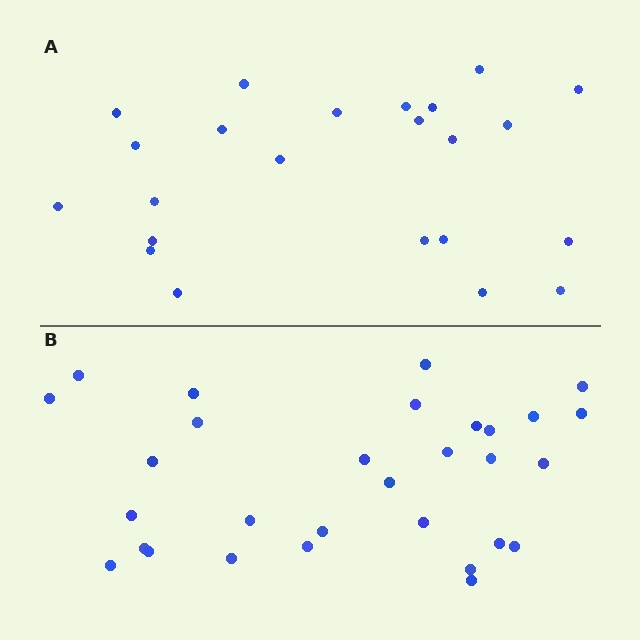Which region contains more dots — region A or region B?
Region B (the bottom region) has more dots.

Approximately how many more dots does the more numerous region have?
Region B has roughly 8 or so more dots than region A.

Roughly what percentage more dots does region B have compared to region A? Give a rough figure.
About 30% more.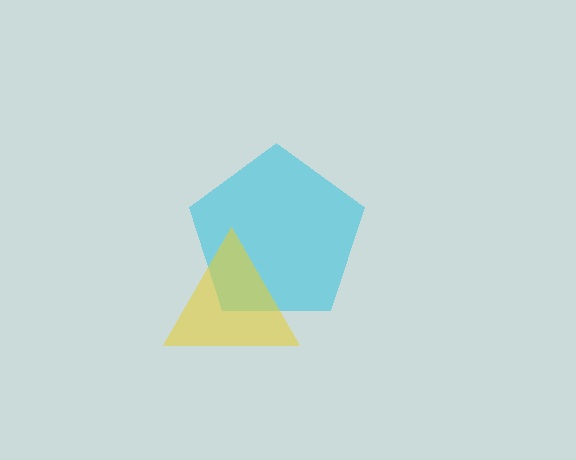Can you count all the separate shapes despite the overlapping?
Yes, there are 2 separate shapes.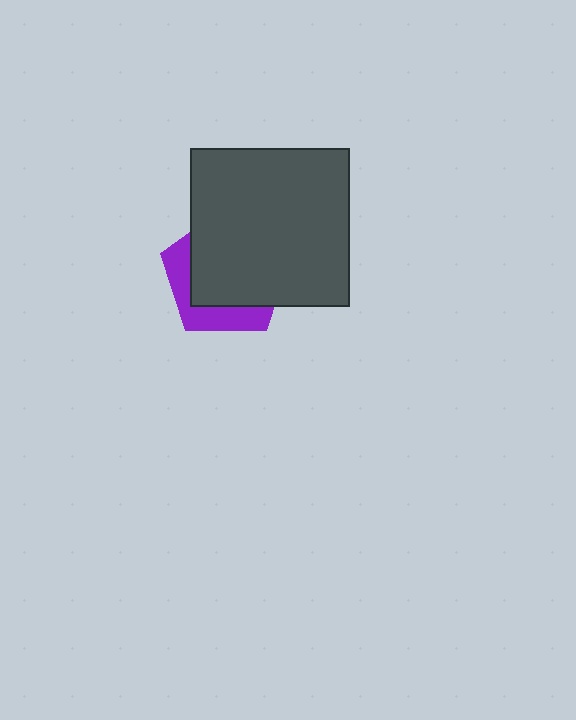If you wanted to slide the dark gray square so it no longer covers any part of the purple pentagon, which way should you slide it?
Slide it toward the upper-right — that is the most direct way to separate the two shapes.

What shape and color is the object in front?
The object in front is a dark gray square.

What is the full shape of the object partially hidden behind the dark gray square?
The partially hidden object is a purple pentagon.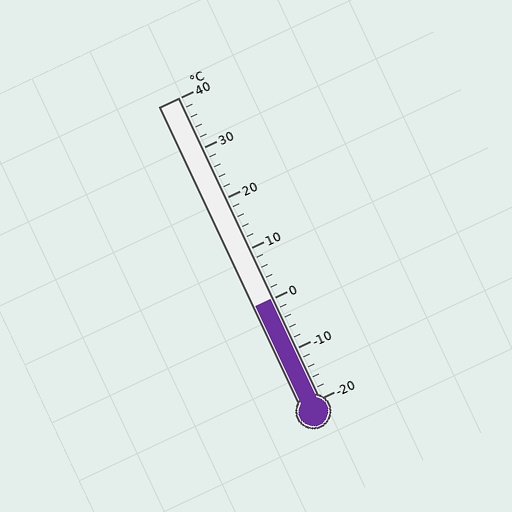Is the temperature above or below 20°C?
The temperature is below 20°C.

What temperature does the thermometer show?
The thermometer shows approximately 0°C.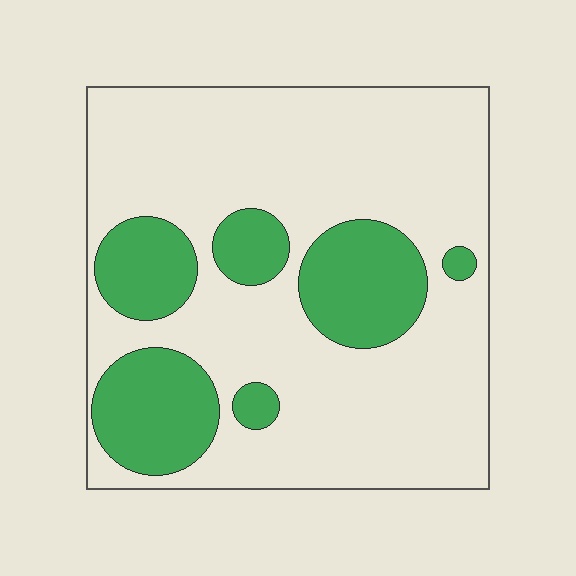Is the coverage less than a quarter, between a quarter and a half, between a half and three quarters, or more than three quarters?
Between a quarter and a half.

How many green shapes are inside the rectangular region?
6.